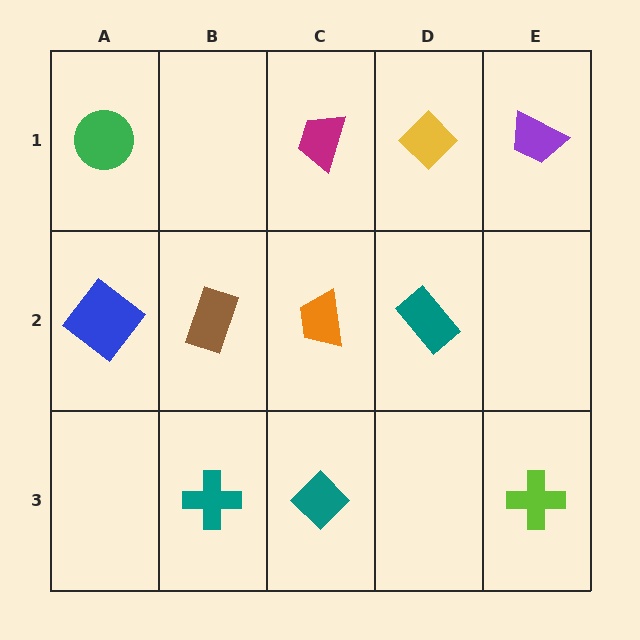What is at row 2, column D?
A teal rectangle.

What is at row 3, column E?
A lime cross.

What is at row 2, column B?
A brown rectangle.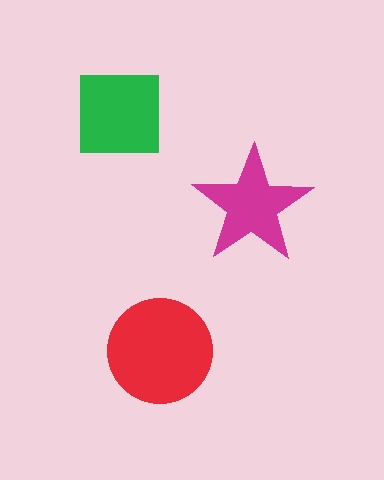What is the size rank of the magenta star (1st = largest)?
3rd.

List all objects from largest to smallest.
The red circle, the green square, the magenta star.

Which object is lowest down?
The red circle is bottommost.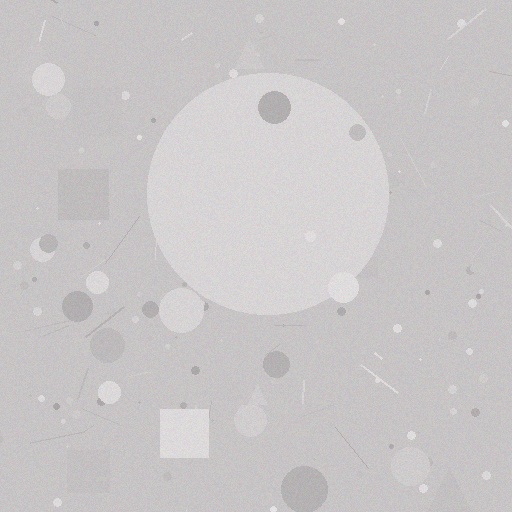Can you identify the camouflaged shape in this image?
The camouflaged shape is a circle.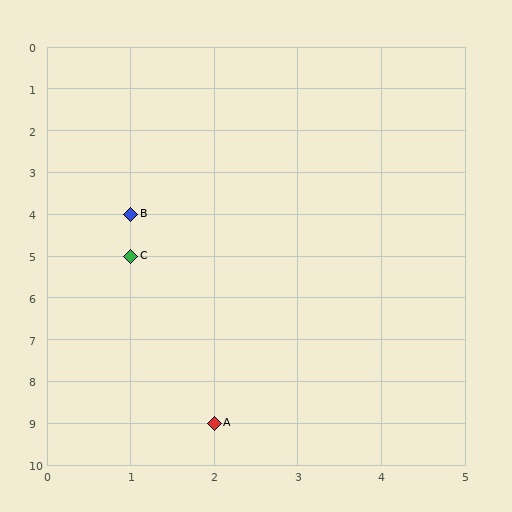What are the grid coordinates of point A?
Point A is at grid coordinates (2, 9).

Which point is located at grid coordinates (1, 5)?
Point C is at (1, 5).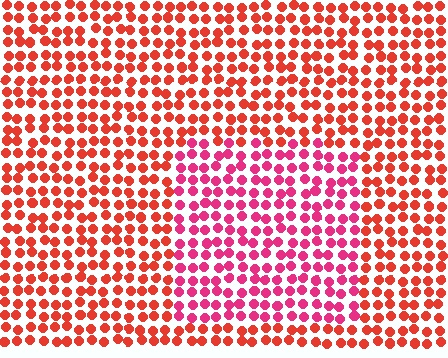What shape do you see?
I see a rectangle.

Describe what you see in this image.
The image is filled with small red elements in a uniform arrangement. A rectangle-shaped region is visible where the elements are tinted to a slightly different hue, forming a subtle color boundary.